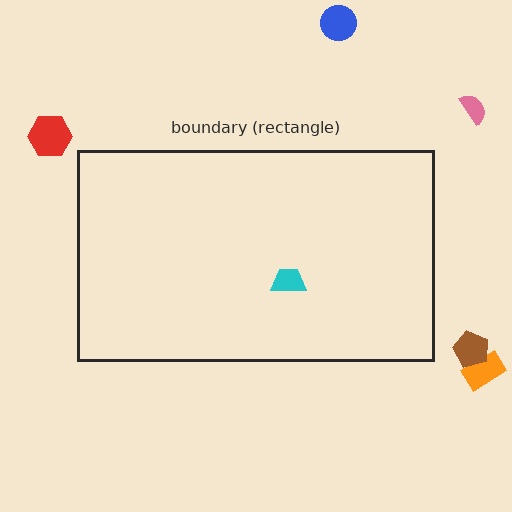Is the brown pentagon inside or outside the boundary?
Outside.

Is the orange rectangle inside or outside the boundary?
Outside.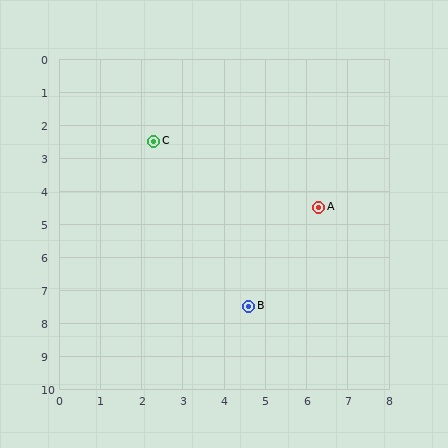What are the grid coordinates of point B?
Point B is at approximately (4.6, 7.5).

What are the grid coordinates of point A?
Point A is at approximately (6.3, 4.5).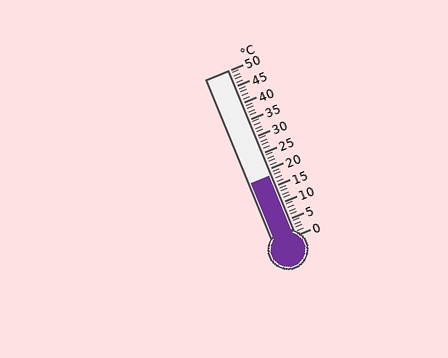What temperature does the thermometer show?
The thermometer shows approximately 18°C.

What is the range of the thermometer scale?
The thermometer scale ranges from 0°C to 50°C.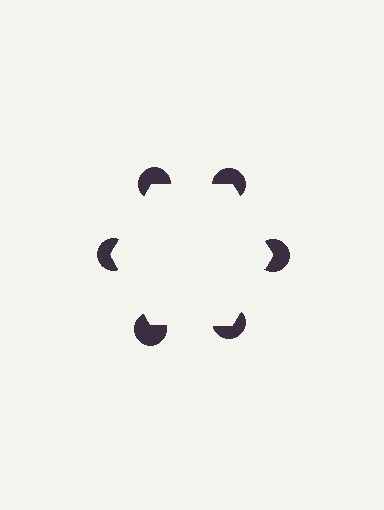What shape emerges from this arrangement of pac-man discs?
An illusory hexagon — its edges are inferred from the aligned wedge cuts in the pac-man discs, not physically drawn.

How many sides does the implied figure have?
6 sides.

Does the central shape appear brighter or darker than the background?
It typically appears slightly brighter than the background, even though no actual brightness change is drawn.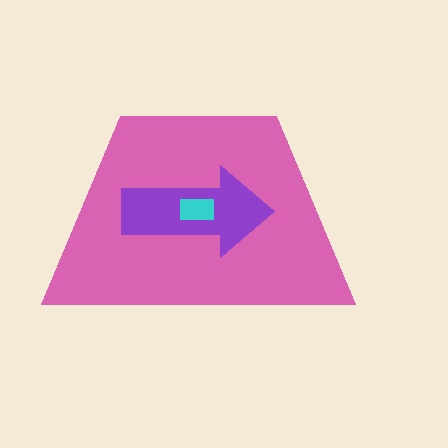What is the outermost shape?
The pink trapezoid.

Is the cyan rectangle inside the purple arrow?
Yes.